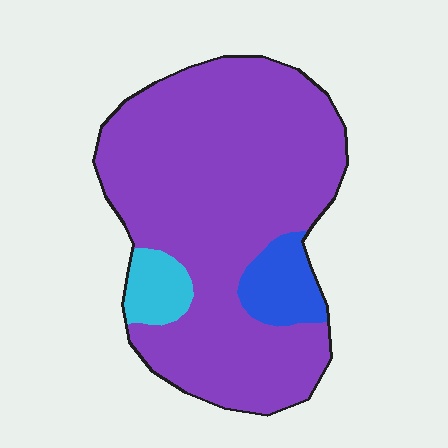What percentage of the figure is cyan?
Cyan covers around 5% of the figure.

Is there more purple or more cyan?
Purple.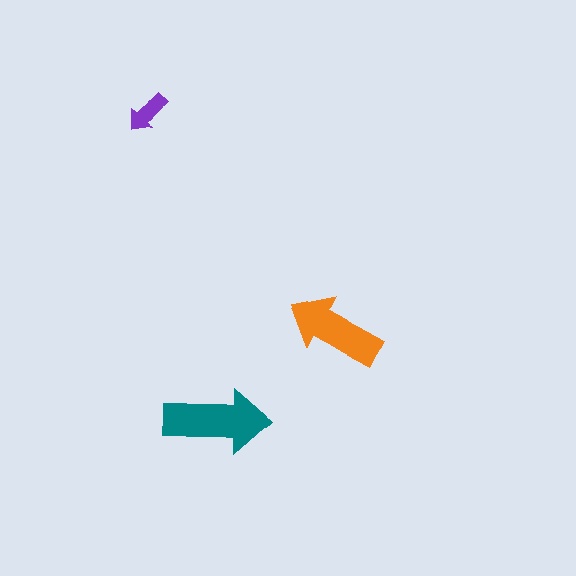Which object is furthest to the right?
The orange arrow is rightmost.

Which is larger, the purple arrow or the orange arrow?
The orange one.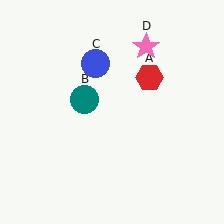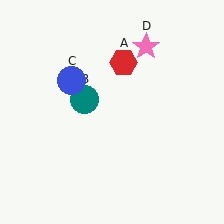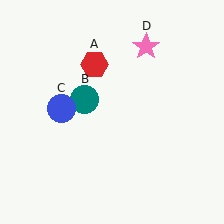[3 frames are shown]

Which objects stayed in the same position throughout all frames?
Teal circle (object B) and pink star (object D) remained stationary.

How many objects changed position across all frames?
2 objects changed position: red hexagon (object A), blue circle (object C).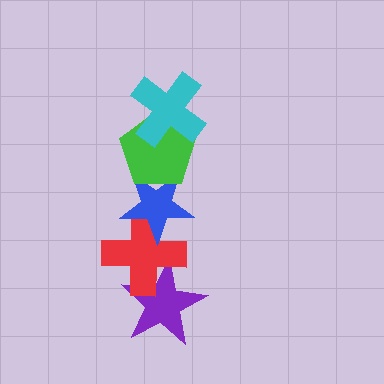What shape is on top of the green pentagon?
The cyan cross is on top of the green pentagon.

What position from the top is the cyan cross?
The cyan cross is 1st from the top.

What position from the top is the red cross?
The red cross is 4th from the top.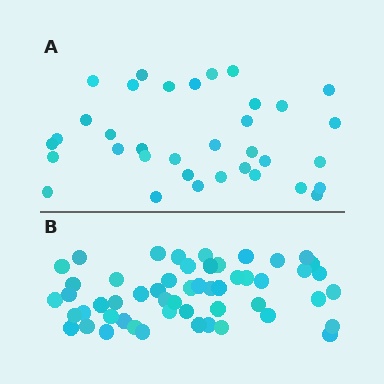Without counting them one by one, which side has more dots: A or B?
Region B (the bottom region) has more dots.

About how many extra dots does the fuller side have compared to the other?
Region B has approximately 20 more dots than region A.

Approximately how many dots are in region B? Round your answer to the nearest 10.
About 50 dots. (The exact count is 53, which rounds to 50.)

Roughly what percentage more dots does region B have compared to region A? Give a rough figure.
About 50% more.